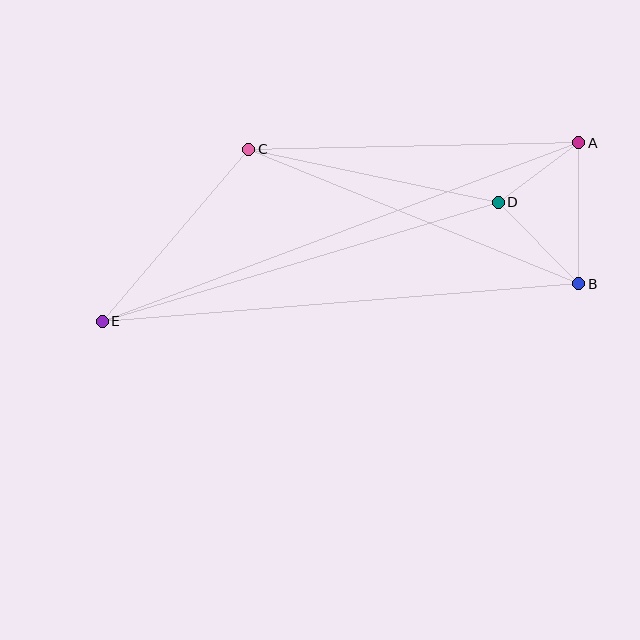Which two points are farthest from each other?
Points A and E are farthest from each other.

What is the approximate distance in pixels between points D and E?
The distance between D and E is approximately 413 pixels.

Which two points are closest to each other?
Points A and D are closest to each other.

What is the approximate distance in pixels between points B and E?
The distance between B and E is approximately 477 pixels.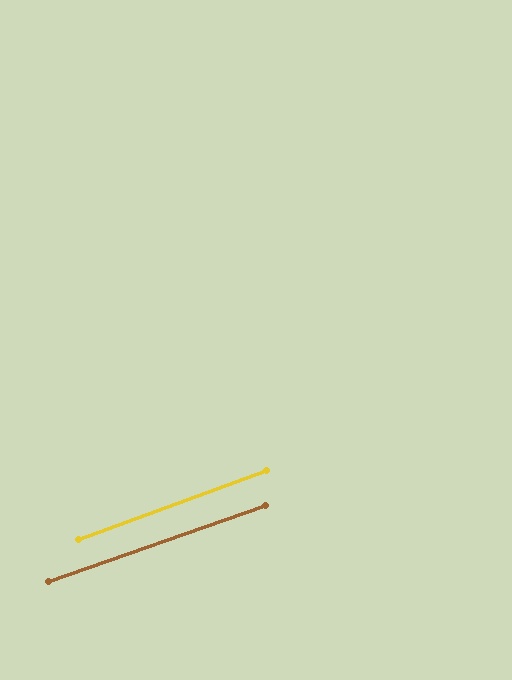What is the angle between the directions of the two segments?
Approximately 1 degree.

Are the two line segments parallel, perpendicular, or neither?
Parallel — their directions differ by only 1.0°.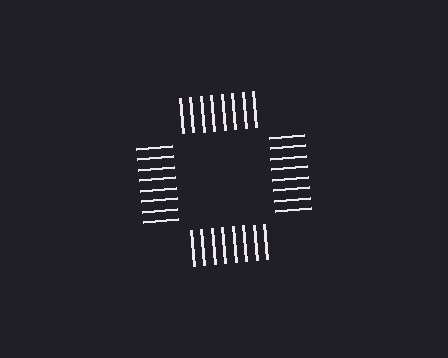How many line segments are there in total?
32 — 8 along each of the 4 edges.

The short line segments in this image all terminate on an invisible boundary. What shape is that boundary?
An illusory square — the line segments terminate on its edges but no continuous stroke is drawn.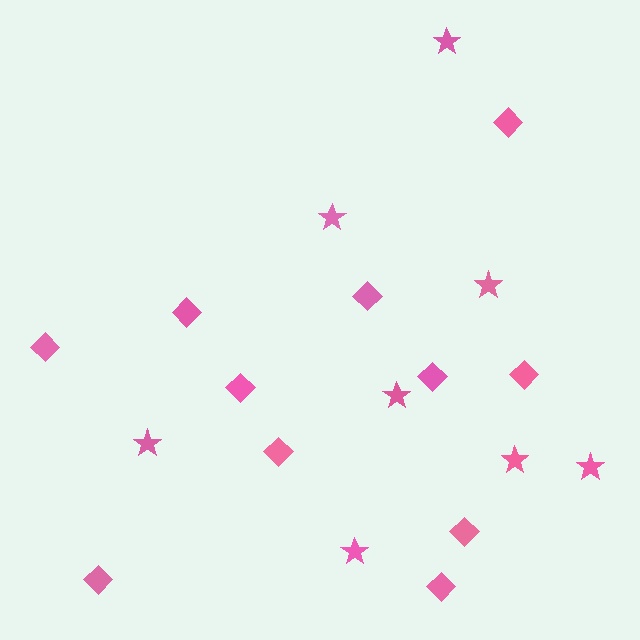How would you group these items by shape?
There are 2 groups: one group of stars (8) and one group of diamonds (11).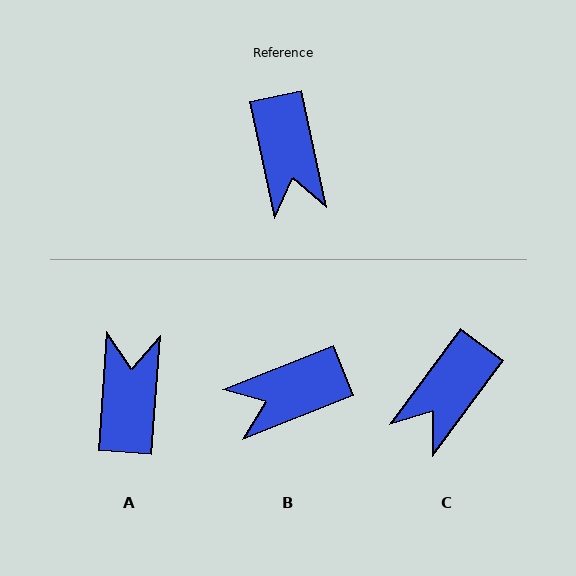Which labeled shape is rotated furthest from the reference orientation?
A, about 164 degrees away.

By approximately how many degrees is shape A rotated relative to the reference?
Approximately 164 degrees counter-clockwise.